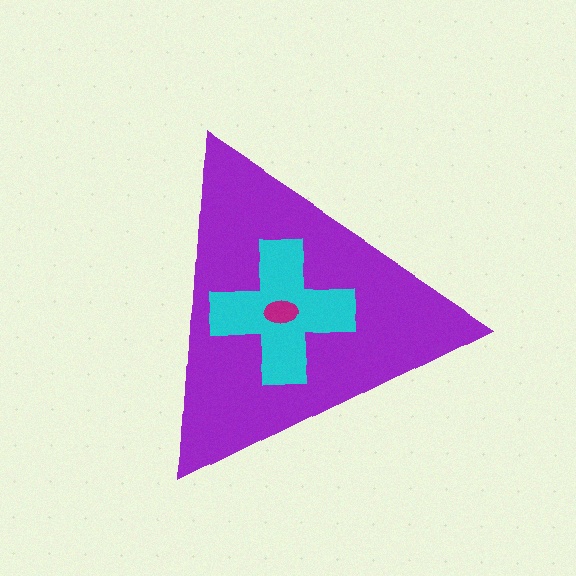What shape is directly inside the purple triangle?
The cyan cross.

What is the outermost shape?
The purple triangle.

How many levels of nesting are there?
3.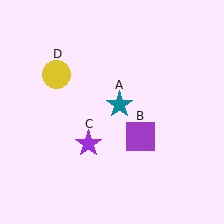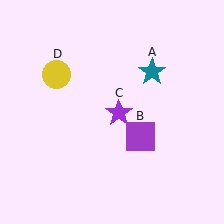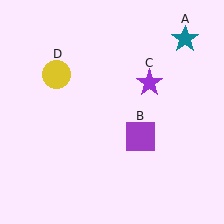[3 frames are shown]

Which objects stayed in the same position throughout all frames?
Purple square (object B) and yellow circle (object D) remained stationary.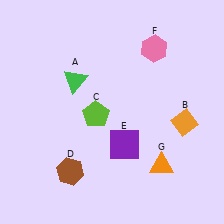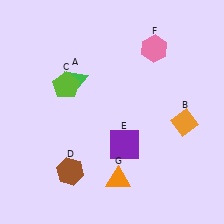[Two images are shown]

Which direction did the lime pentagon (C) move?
The lime pentagon (C) moved left.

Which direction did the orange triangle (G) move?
The orange triangle (G) moved left.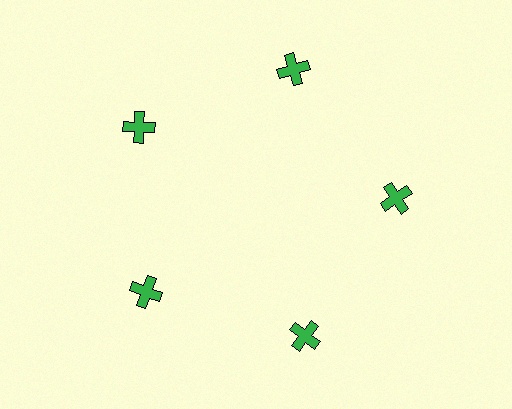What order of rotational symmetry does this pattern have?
This pattern has 5-fold rotational symmetry.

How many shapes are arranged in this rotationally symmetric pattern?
There are 5 shapes, arranged in 5 groups of 1.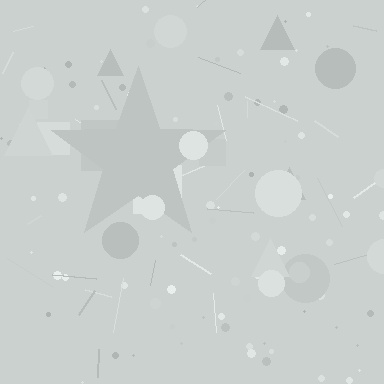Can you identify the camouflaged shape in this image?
The camouflaged shape is a star.